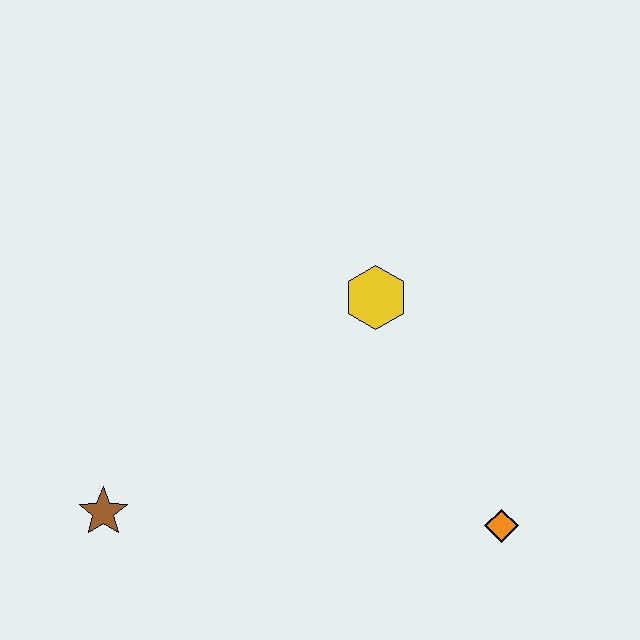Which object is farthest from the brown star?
The orange diamond is farthest from the brown star.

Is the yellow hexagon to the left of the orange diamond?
Yes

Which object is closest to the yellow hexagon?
The orange diamond is closest to the yellow hexagon.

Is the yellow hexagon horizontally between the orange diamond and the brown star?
Yes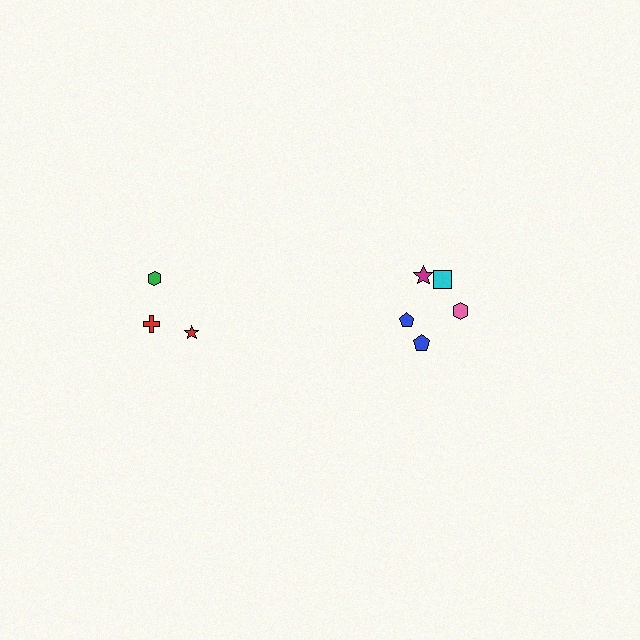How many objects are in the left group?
There are 3 objects.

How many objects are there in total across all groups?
There are 8 objects.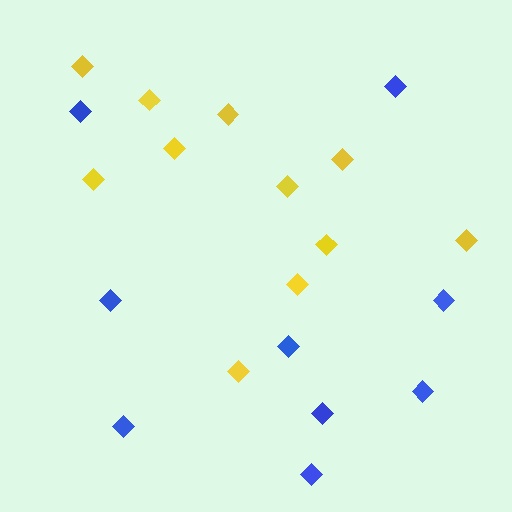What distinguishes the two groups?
There are 2 groups: one group of yellow diamonds (11) and one group of blue diamonds (9).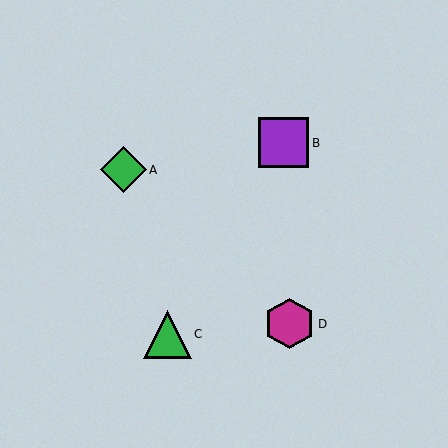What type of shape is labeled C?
Shape C is a green triangle.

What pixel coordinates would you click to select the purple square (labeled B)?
Click at (283, 143) to select the purple square B.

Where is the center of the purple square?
The center of the purple square is at (283, 143).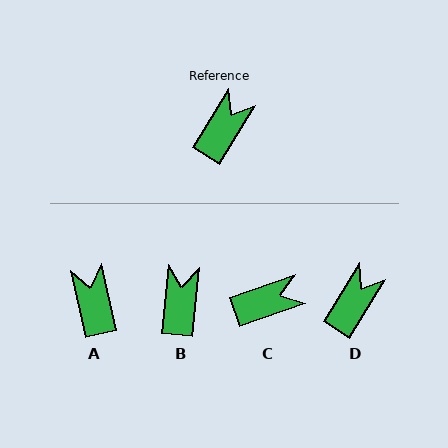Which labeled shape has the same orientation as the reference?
D.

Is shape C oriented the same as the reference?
No, it is off by about 39 degrees.